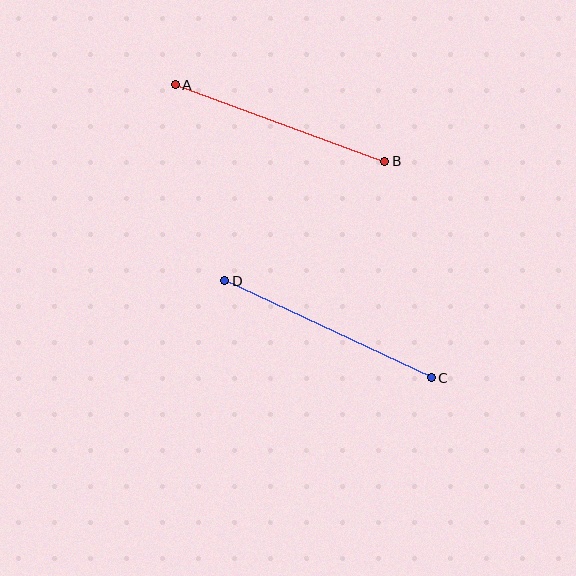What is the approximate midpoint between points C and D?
The midpoint is at approximately (328, 329) pixels.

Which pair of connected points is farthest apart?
Points C and D are farthest apart.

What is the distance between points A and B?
The distance is approximately 223 pixels.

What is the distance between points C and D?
The distance is approximately 228 pixels.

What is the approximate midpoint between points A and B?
The midpoint is at approximately (280, 123) pixels.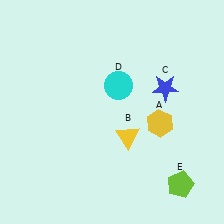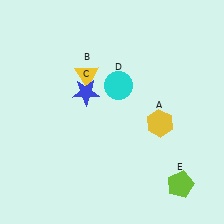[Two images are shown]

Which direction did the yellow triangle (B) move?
The yellow triangle (B) moved up.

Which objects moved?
The objects that moved are: the yellow triangle (B), the blue star (C).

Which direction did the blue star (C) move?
The blue star (C) moved left.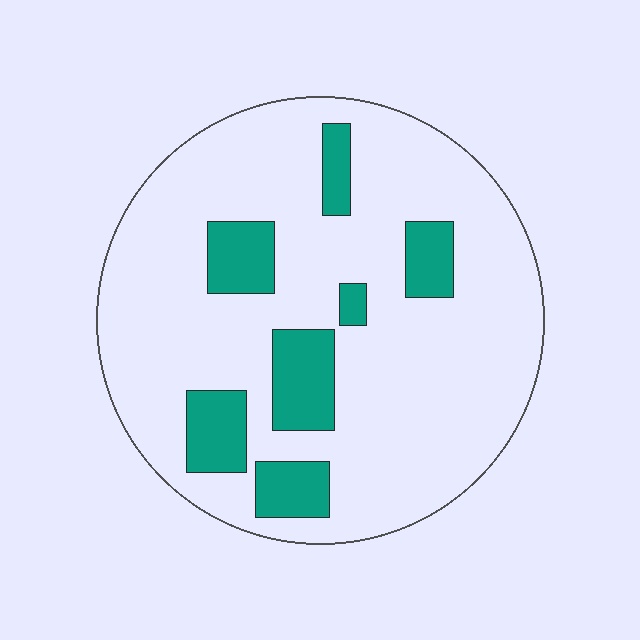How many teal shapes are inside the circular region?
7.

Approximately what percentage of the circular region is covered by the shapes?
Approximately 20%.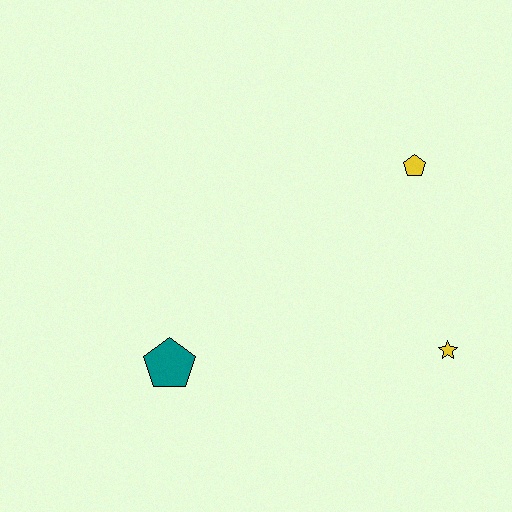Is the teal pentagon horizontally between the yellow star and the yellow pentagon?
No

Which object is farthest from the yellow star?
The teal pentagon is farthest from the yellow star.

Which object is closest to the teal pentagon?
The yellow star is closest to the teal pentagon.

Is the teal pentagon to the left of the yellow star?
Yes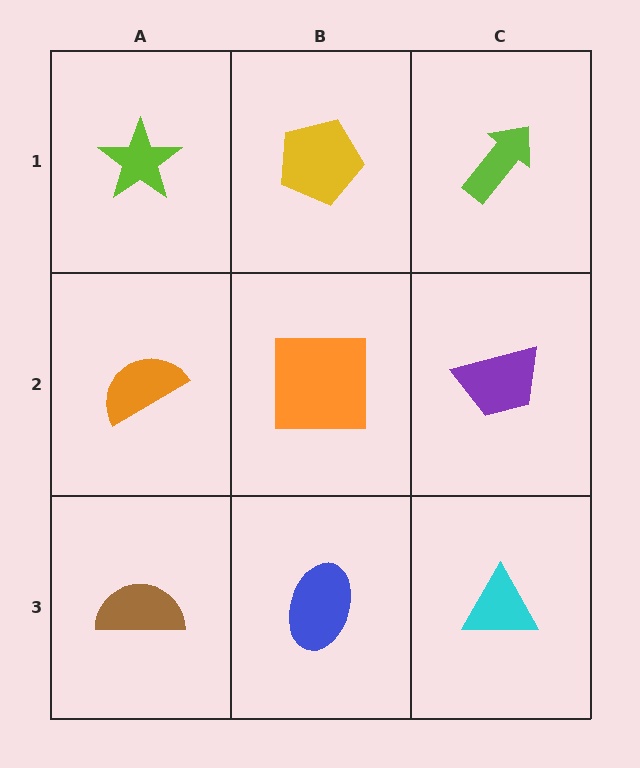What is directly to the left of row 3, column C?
A blue ellipse.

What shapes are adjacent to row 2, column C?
A lime arrow (row 1, column C), a cyan triangle (row 3, column C), an orange square (row 2, column B).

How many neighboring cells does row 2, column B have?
4.